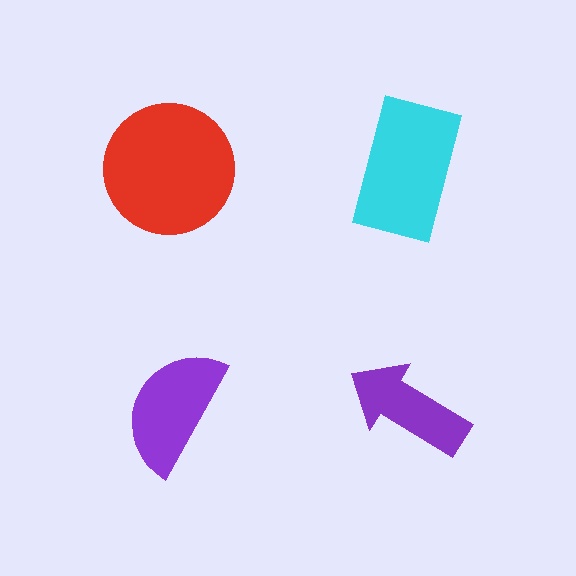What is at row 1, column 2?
A cyan rectangle.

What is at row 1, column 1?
A red circle.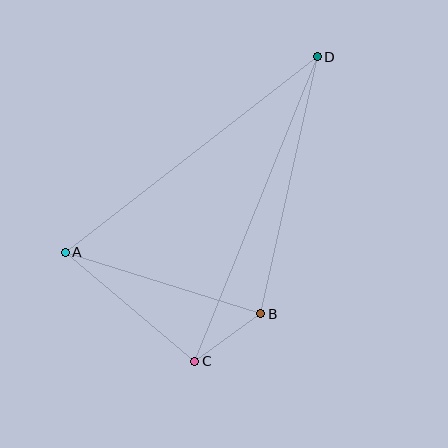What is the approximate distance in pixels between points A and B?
The distance between A and B is approximately 205 pixels.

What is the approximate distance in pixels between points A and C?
The distance between A and C is approximately 169 pixels.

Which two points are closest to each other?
Points B and C are closest to each other.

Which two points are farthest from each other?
Points C and D are farthest from each other.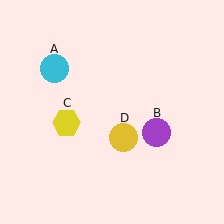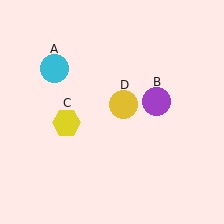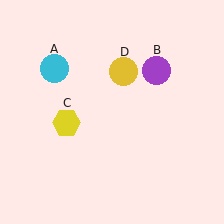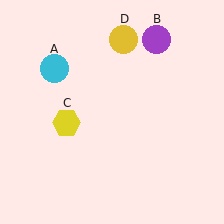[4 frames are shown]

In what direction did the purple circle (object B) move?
The purple circle (object B) moved up.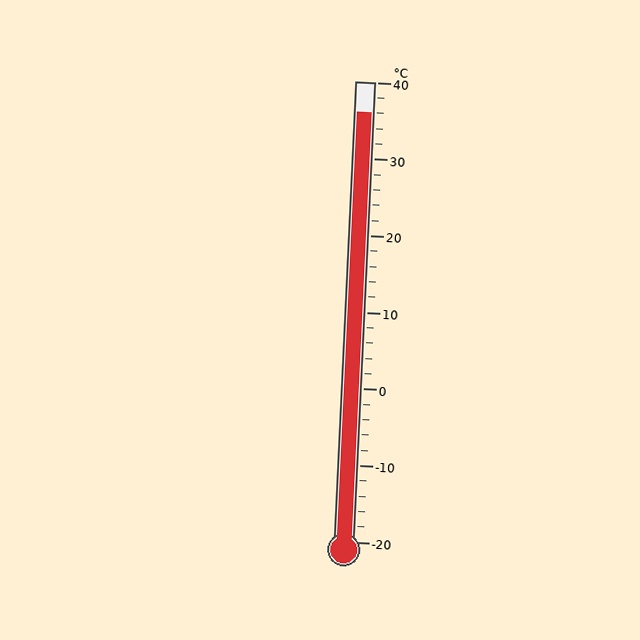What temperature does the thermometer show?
The thermometer shows approximately 36°C.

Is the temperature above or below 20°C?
The temperature is above 20°C.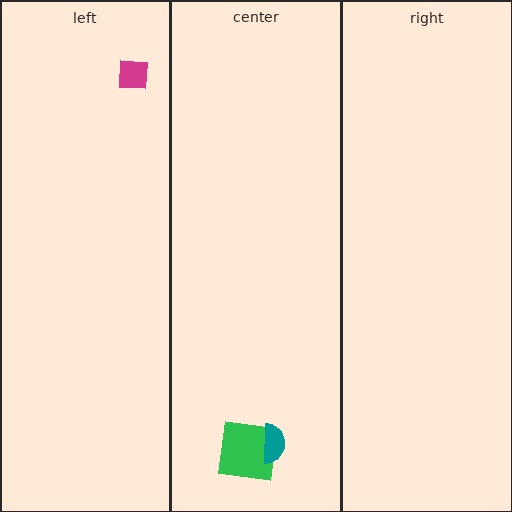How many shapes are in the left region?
1.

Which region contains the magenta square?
The left region.